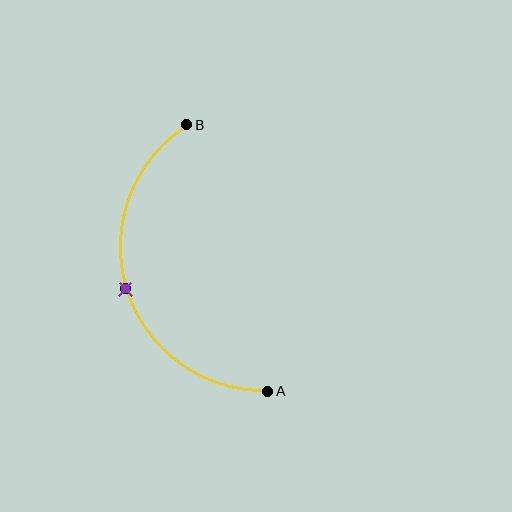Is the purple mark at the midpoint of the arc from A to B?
Yes. The purple mark lies on the arc at equal arc-length from both A and B — it is the arc midpoint.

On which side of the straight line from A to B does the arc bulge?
The arc bulges to the left of the straight line connecting A and B.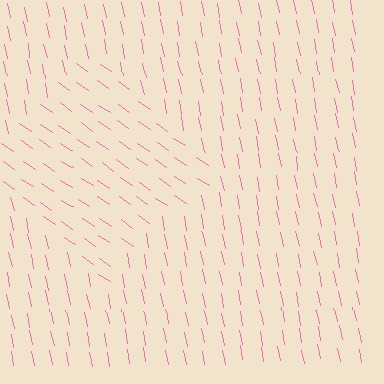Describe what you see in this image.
The image is filled with small pink line segments. A diamond region in the image has lines oriented differently from the surrounding lines, creating a visible texture boundary.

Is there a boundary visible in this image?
Yes, there is a texture boundary formed by a change in line orientation.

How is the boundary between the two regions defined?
The boundary is defined purely by a change in line orientation (approximately 45 degrees difference). All lines are the same color and thickness.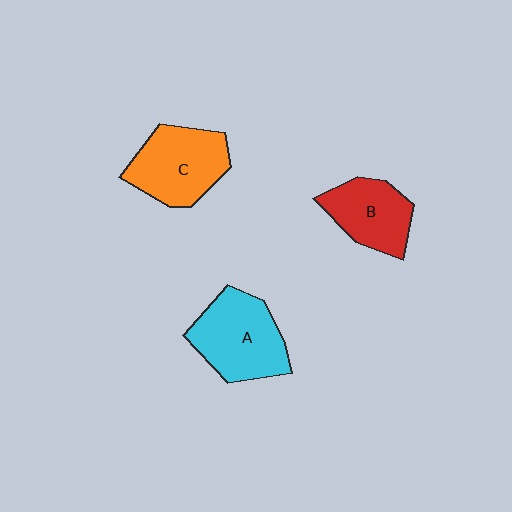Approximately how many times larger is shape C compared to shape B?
Approximately 1.2 times.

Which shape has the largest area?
Shape A (cyan).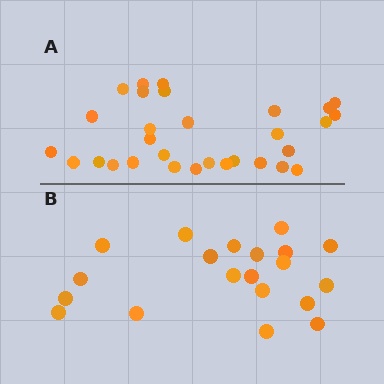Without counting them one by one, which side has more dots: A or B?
Region A (the top region) has more dots.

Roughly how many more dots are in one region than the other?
Region A has roughly 10 or so more dots than region B.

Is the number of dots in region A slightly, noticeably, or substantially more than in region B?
Region A has substantially more. The ratio is roughly 1.5 to 1.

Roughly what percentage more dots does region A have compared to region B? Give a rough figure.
About 50% more.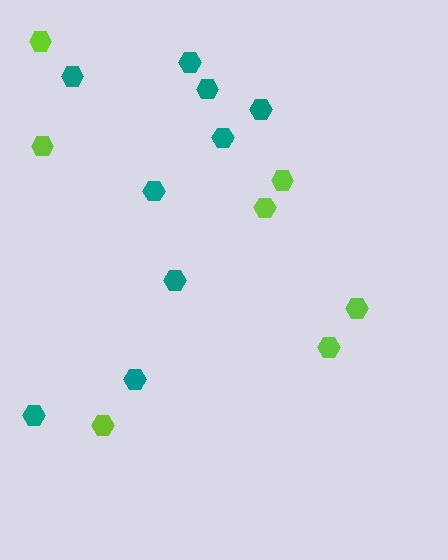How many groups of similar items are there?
There are 2 groups: one group of lime hexagons (7) and one group of teal hexagons (9).